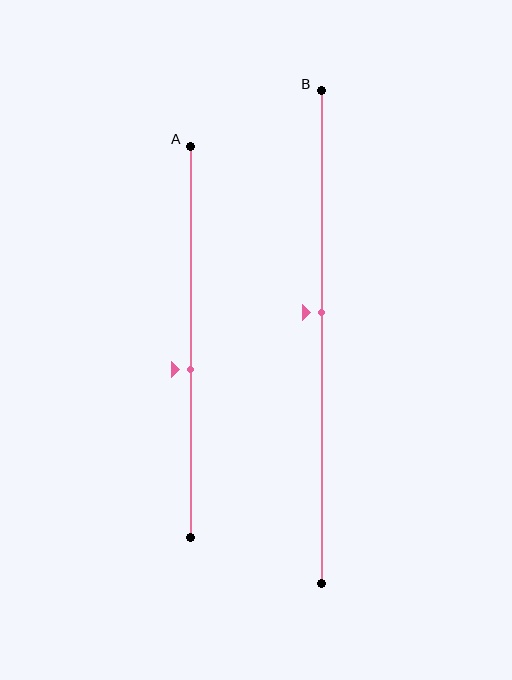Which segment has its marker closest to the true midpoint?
Segment B has its marker closest to the true midpoint.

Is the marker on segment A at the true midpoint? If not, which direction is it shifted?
No, the marker on segment A is shifted downward by about 7% of the segment length.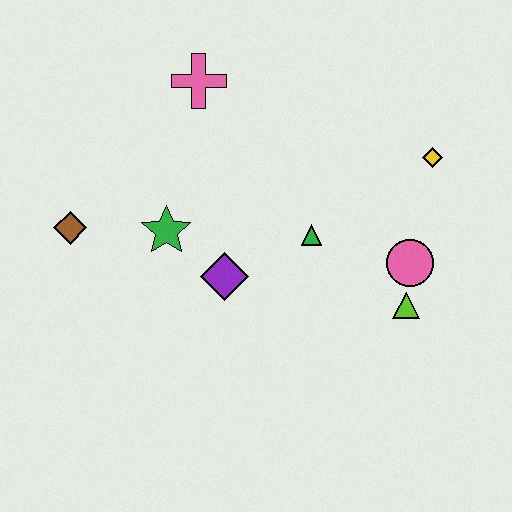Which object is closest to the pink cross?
The green star is closest to the pink cross.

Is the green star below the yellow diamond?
Yes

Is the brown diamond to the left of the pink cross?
Yes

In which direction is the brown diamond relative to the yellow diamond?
The brown diamond is to the left of the yellow diamond.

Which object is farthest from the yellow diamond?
The brown diamond is farthest from the yellow diamond.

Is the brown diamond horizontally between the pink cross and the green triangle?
No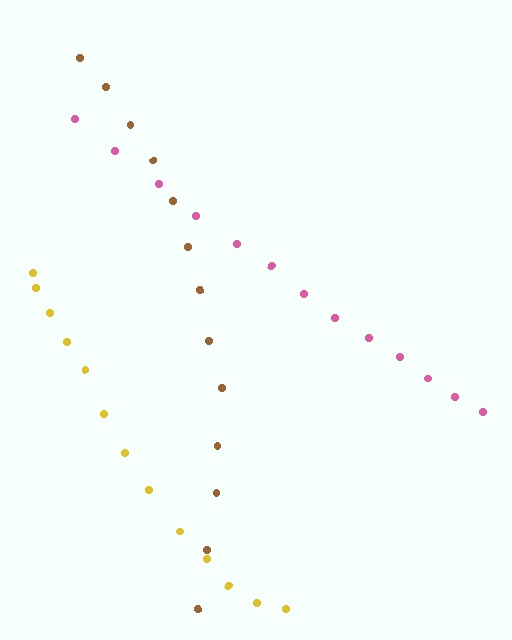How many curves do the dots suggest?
There are 3 distinct paths.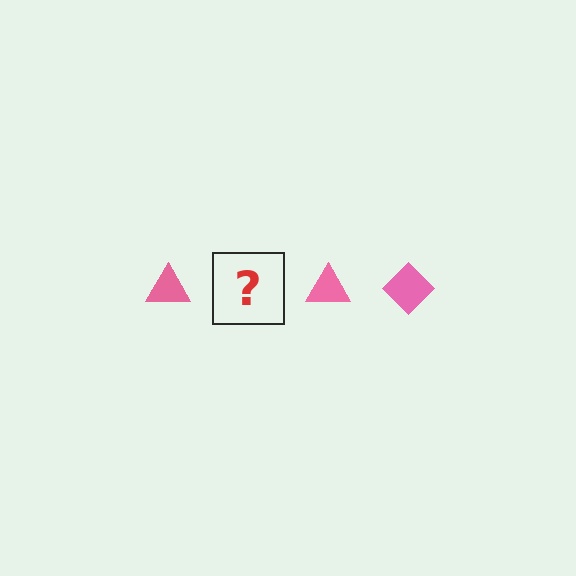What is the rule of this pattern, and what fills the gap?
The rule is that the pattern cycles through triangle, diamond shapes in pink. The gap should be filled with a pink diamond.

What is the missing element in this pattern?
The missing element is a pink diamond.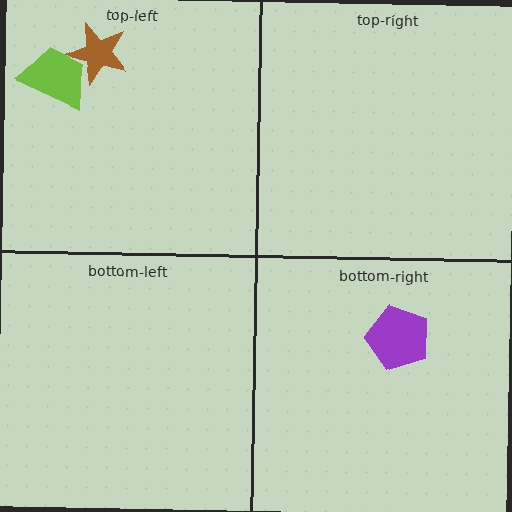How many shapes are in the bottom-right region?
1.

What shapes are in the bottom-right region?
The purple pentagon.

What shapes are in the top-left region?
The brown star, the lime trapezoid.